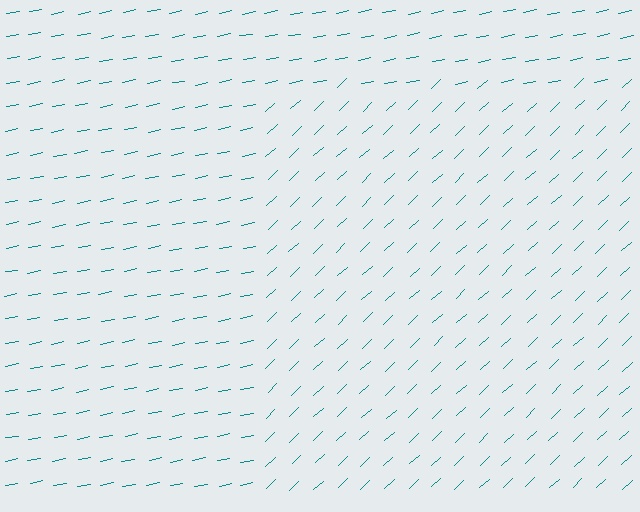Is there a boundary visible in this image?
Yes, there is a texture boundary formed by a change in line orientation.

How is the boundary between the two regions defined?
The boundary is defined purely by a change in line orientation (approximately 32 degrees difference). All lines are the same color and thickness.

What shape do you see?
I see a rectangle.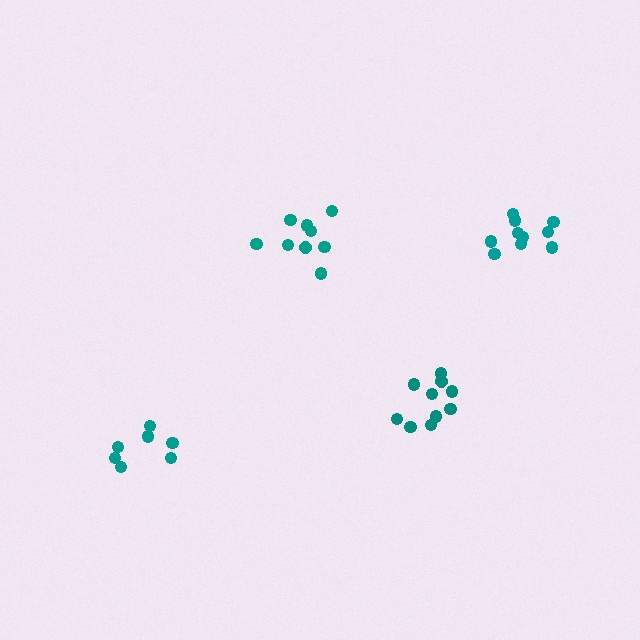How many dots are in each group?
Group 1: 10 dots, Group 2: 10 dots, Group 3: 7 dots, Group 4: 9 dots (36 total).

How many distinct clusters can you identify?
There are 4 distinct clusters.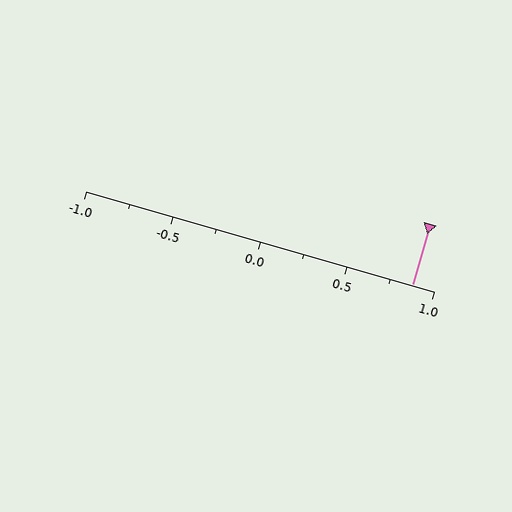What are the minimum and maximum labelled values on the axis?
The axis runs from -1.0 to 1.0.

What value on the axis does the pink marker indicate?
The marker indicates approximately 0.88.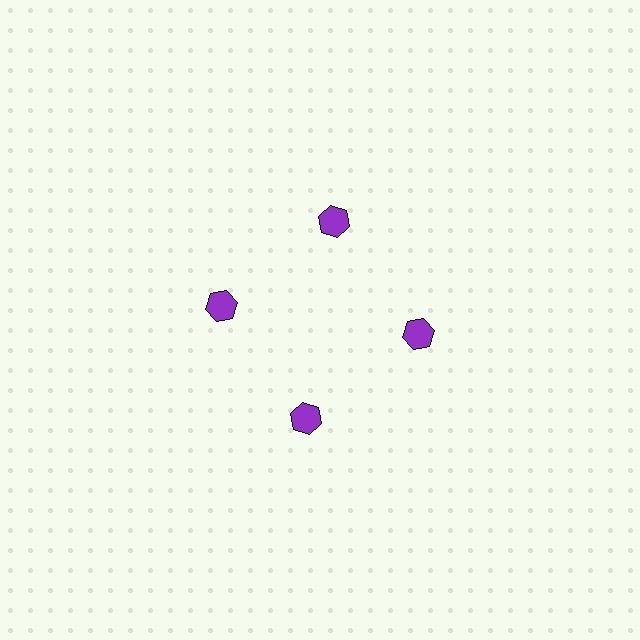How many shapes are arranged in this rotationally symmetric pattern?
There are 4 shapes, arranged in 4 groups of 1.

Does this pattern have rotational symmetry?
Yes, this pattern has 4-fold rotational symmetry. It looks the same after rotating 90 degrees around the center.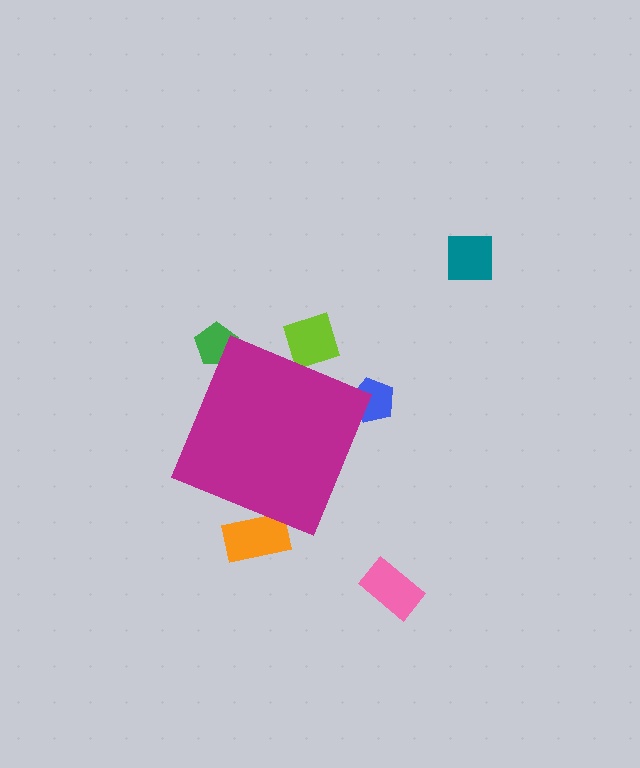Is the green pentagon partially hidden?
Yes, the green pentagon is partially hidden behind the magenta diamond.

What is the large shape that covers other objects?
A magenta diamond.